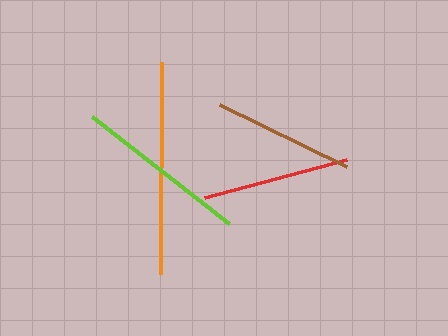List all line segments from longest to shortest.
From longest to shortest: orange, lime, red, brown.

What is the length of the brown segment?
The brown segment is approximately 142 pixels long.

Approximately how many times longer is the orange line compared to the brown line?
The orange line is approximately 1.5 times the length of the brown line.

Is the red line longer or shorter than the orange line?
The orange line is longer than the red line.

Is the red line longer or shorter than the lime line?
The lime line is longer than the red line.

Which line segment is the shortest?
The brown line is the shortest at approximately 142 pixels.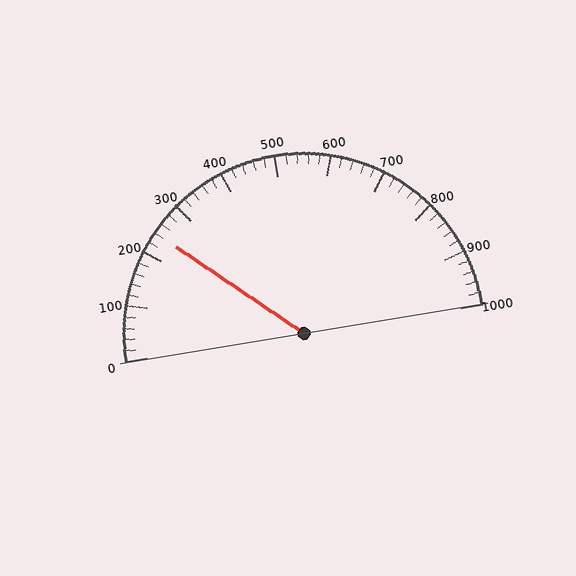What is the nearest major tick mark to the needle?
The nearest major tick mark is 200.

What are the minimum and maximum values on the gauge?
The gauge ranges from 0 to 1000.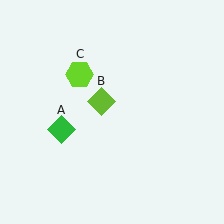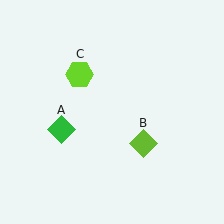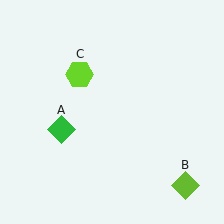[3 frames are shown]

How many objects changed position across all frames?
1 object changed position: lime diamond (object B).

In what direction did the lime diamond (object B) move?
The lime diamond (object B) moved down and to the right.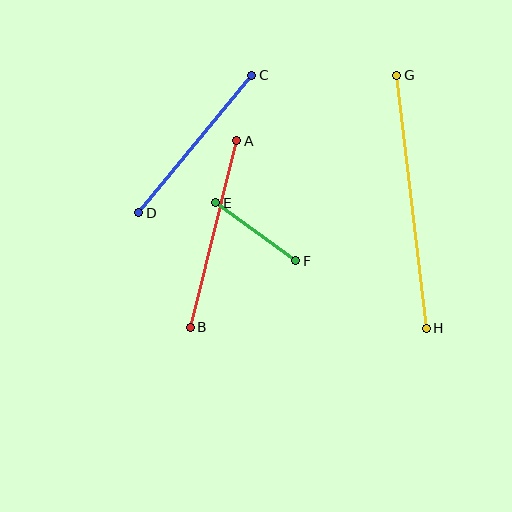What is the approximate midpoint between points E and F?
The midpoint is at approximately (256, 232) pixels.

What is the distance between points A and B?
The distance is approximately 192 pixels.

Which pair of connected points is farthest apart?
Points G and H are farthest apart.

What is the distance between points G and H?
The distance is approximately 255 pixels.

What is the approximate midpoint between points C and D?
The midpoint is at approximately (195, 144) pixels.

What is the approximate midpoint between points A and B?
The midpoint is at approximately (213, 234) pixels.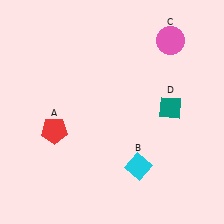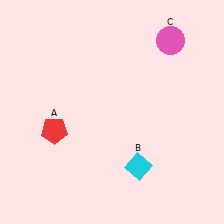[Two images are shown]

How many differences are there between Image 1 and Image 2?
There is 1 difference between the two images.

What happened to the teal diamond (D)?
The teal diamond (D) was removed in Image 2. It was in the top-right area of Image 1.